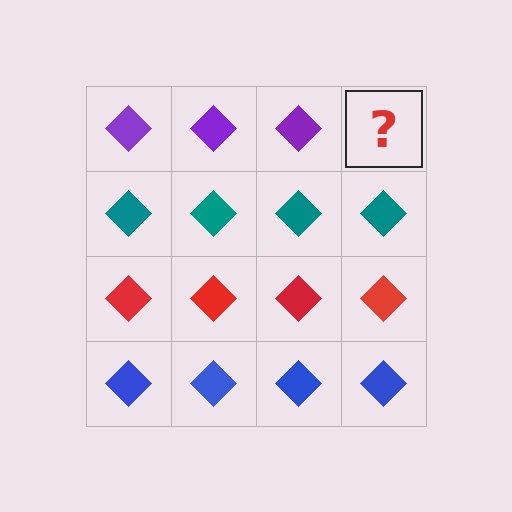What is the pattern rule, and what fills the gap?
The rule is that each row has a consistent color. The gap should be filled with a purple diamond.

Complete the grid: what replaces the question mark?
The question mark should be replaced with a purple diamond.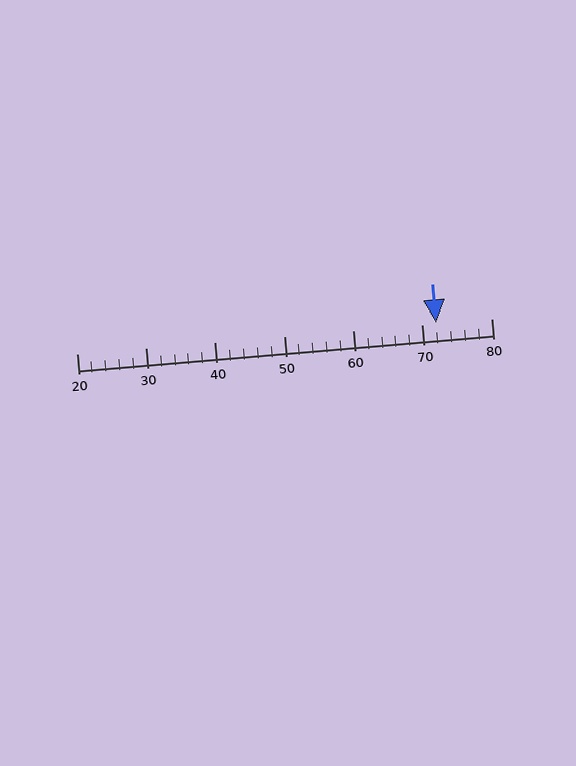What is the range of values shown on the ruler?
The ruler shows values from 20 to 80.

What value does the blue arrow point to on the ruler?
The blue arrow points to approximately 72.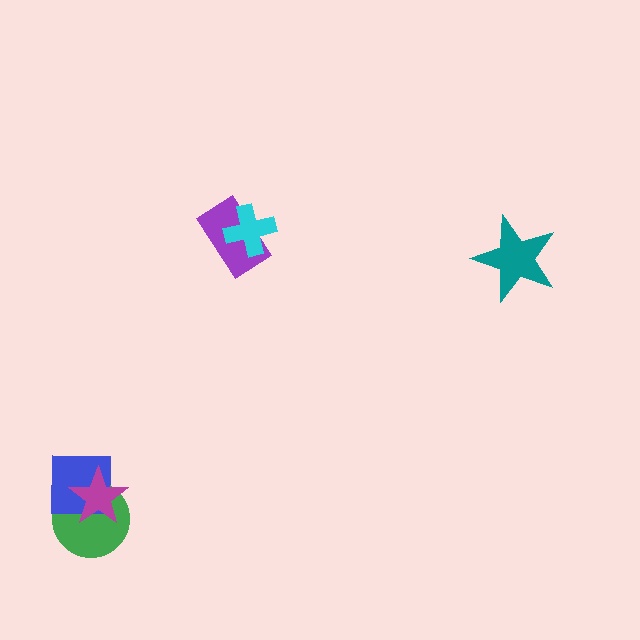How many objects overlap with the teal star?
0 objects overlap with the teal star.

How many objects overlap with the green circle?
2 objects overlap with the green circle.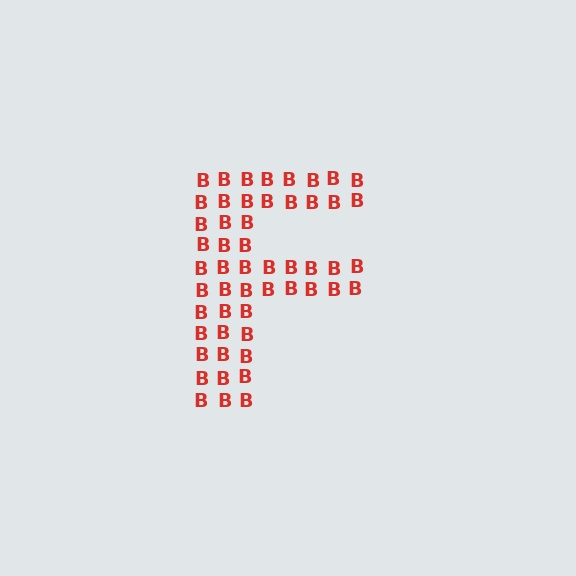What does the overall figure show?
The overall figure shows the letter F.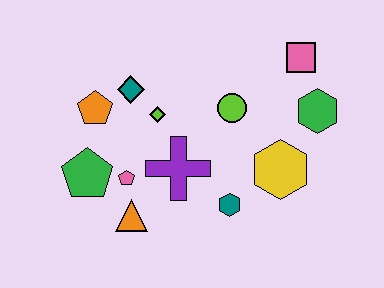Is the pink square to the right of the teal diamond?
Yes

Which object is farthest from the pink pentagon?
The pink square is farthest from the pink pentagon.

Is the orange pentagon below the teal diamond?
Yes